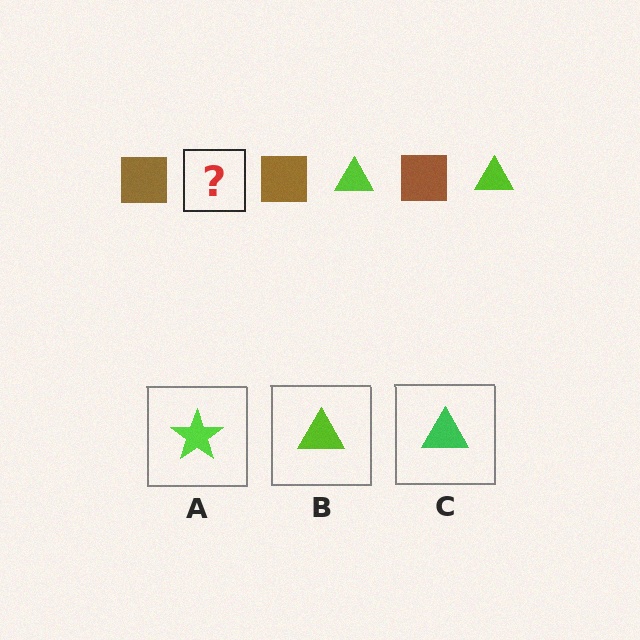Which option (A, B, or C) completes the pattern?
B.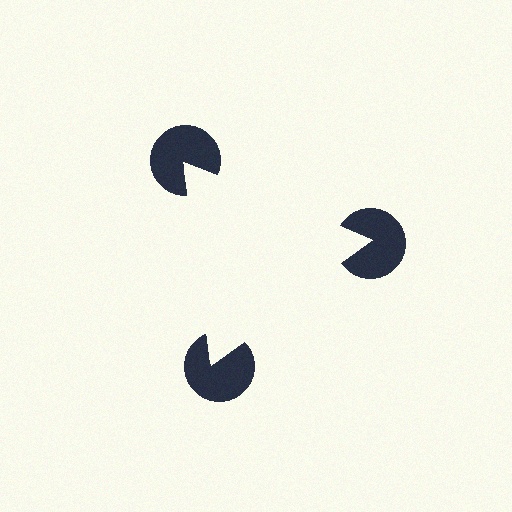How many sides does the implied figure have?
3 sides.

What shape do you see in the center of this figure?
An illusory triangle — its edges are inferred from the aligned wedge cuts in the pac-man discs, not physically drawn.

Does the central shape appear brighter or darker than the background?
It typically appears slightly brighter than the background, even though no actual brightness change is drawn.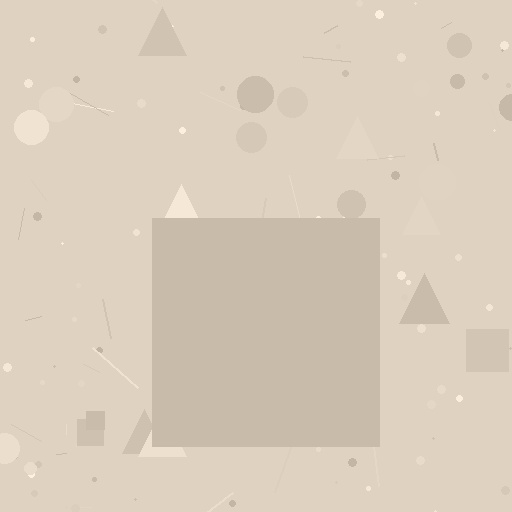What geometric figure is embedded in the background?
A square is embedded in the background.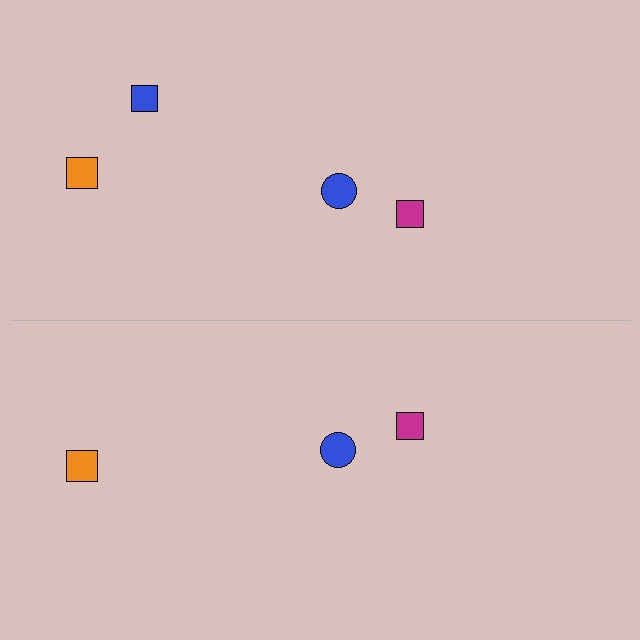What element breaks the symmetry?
A blue square is missing from the bottom side.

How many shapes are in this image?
There are 7 shapes in this image.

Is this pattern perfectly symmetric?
No, the pattern is not perfectly symmetric. A blue square is missing from the bottom side.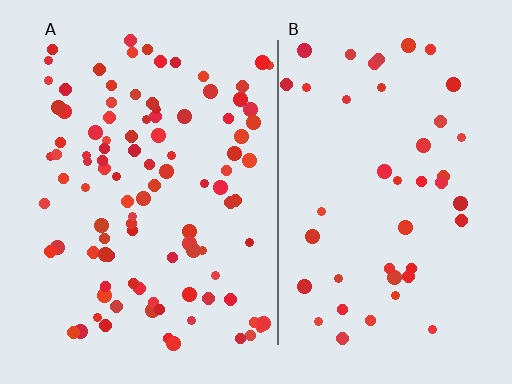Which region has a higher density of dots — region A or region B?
A (the left).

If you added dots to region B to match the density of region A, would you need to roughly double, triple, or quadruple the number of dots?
Approximately double.